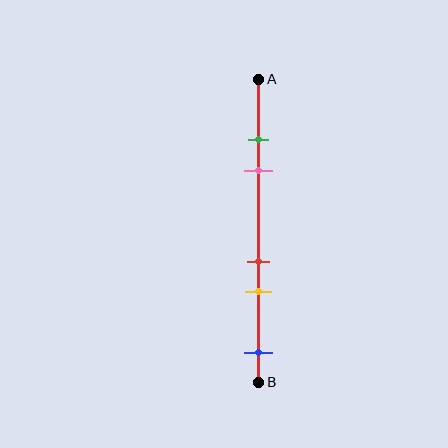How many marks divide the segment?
There are 5 marks dividing the segment.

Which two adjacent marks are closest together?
The green and pink marks are the closest adjacent pair.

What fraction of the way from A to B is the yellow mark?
The yellow mark is approximately 70% (0.7) of the way from A to B.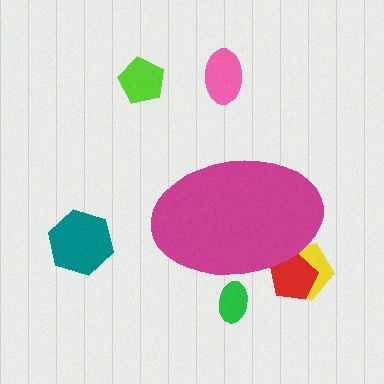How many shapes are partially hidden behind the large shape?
3 shapes are partially hidden.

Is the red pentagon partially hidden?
Yes, the red pentagon is partially hidden behind the magenta ellipse.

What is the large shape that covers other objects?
A magenta ellipse.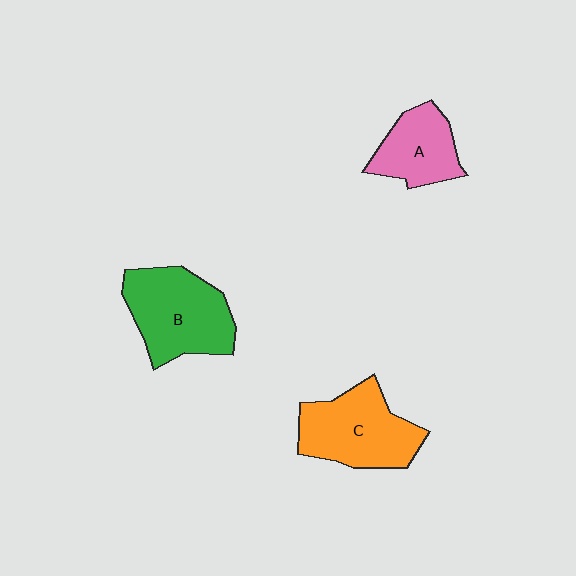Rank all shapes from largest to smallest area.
From largest to smallest: B (green), C (orange), A (pink).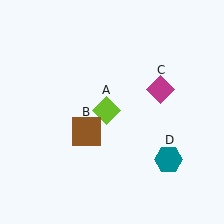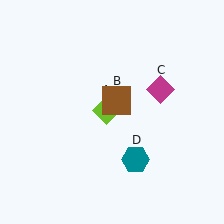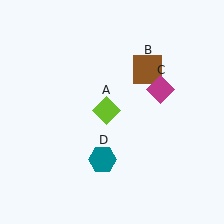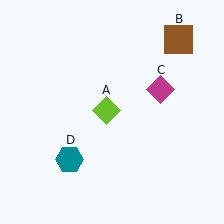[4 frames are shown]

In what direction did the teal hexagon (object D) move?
The teal hexagon (object D) moved left.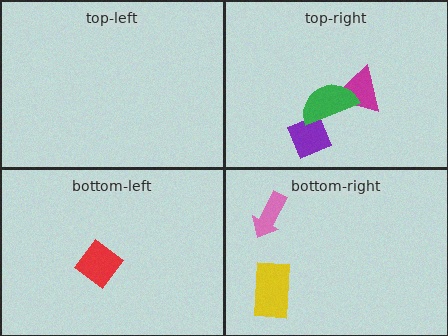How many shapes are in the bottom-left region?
1.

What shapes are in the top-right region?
The magenta triangle, the purple diamond, the green semicircle.